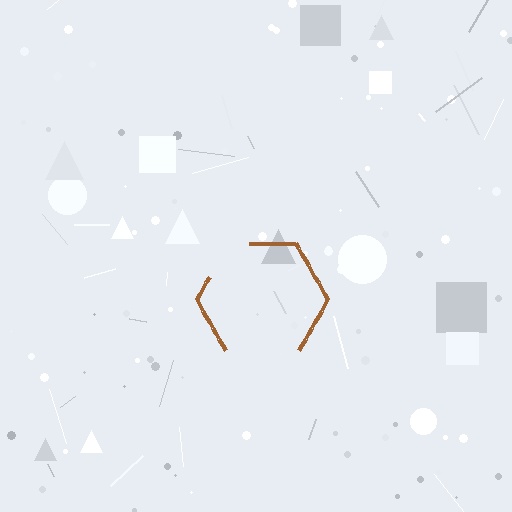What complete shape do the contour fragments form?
The contour fragments form a hexagon.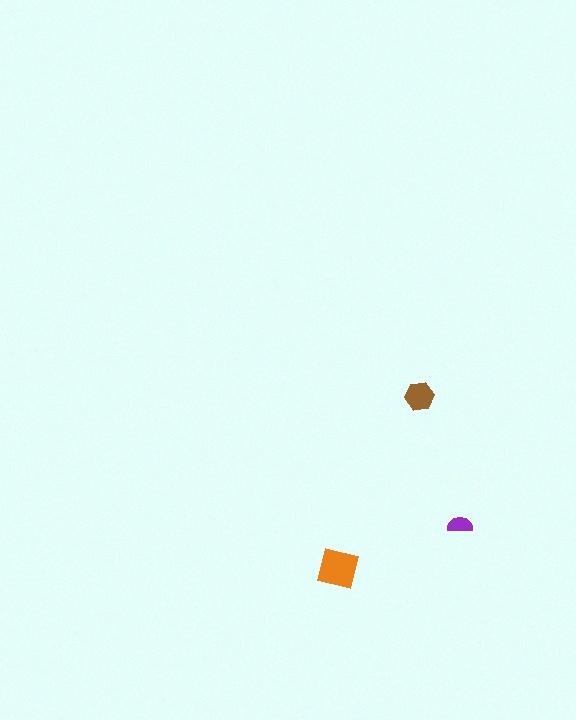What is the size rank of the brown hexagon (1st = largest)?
2nd.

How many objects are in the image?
There are 3 objects in the image.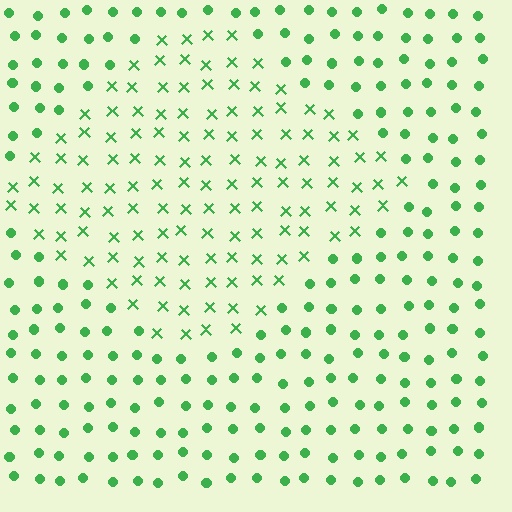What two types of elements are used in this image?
The image uses X marks inside the diamond region and circles outside it.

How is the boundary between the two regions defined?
The boundary is defined by a change in element shape: X marks inside vs. circles outside. All elements share the same color and spacing.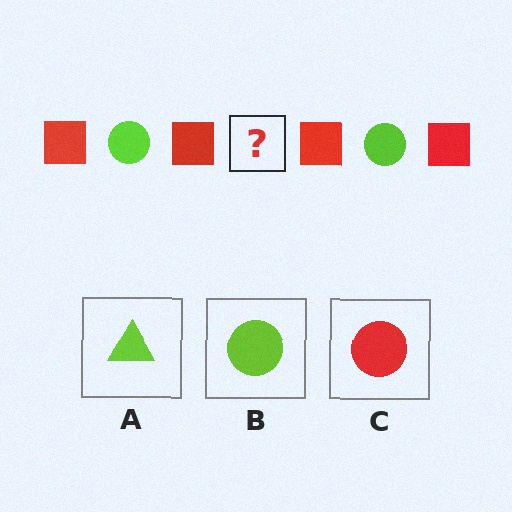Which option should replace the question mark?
Option B.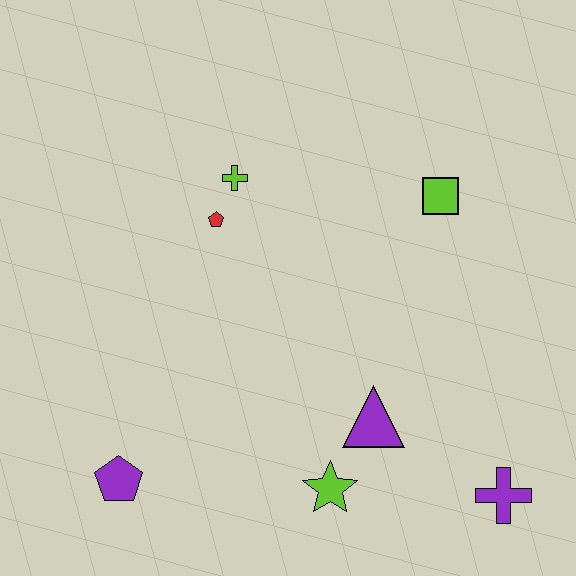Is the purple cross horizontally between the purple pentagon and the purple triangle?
No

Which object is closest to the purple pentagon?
The lime star is closest to the purple pentagon.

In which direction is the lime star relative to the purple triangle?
The lime star is below the purple triangle.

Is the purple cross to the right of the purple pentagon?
Yes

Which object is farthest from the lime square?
The purple pentagon is farthest from the lime square.